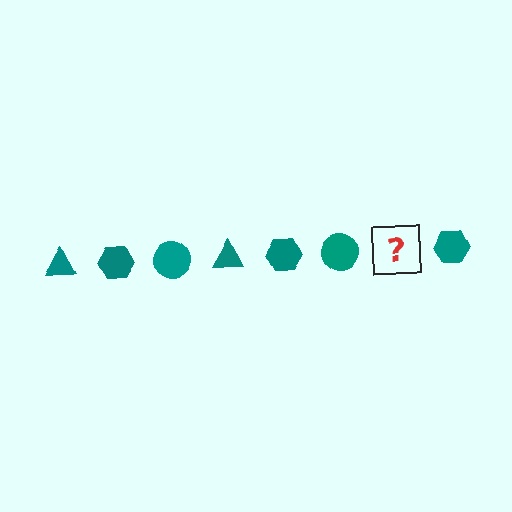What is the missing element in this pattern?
The missing element is a teal triangle.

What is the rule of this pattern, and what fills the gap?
The rule is that the pattern cycles through triangle, hexagon, circle shapes in teal. The gap should be filled with a teal triangle.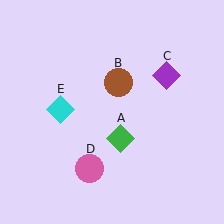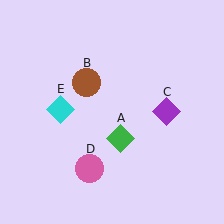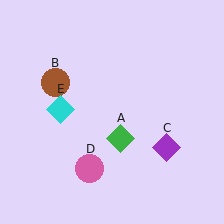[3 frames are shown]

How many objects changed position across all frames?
2 objects changed position: brown circle (object B), purple diamond (object C).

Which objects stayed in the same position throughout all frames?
Green diamond (object A) and pink circle (object D) and cyan diamond (object E) remained stationary.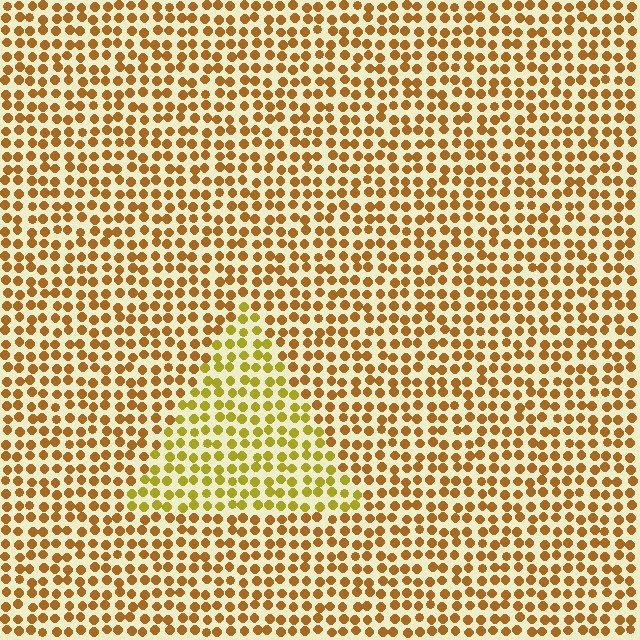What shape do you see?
I see a triangle.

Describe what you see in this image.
The image is filled with small brown elements in a uniform arrangement. A triangle-shaped region is visible where the elements are tinted to a slightly different hue, forming a subtle color boundary.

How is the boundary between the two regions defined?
The boundary is defined purely by a slight shift in hue (about 27 degrees). Spacing, size, and orientation are identical on both sides.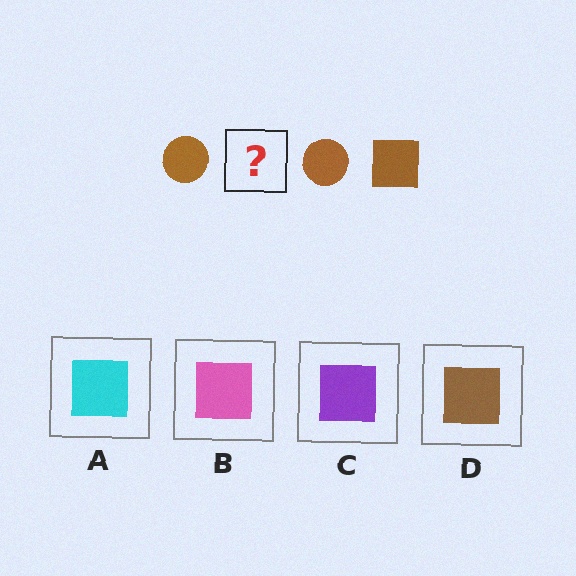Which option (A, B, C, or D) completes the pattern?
D.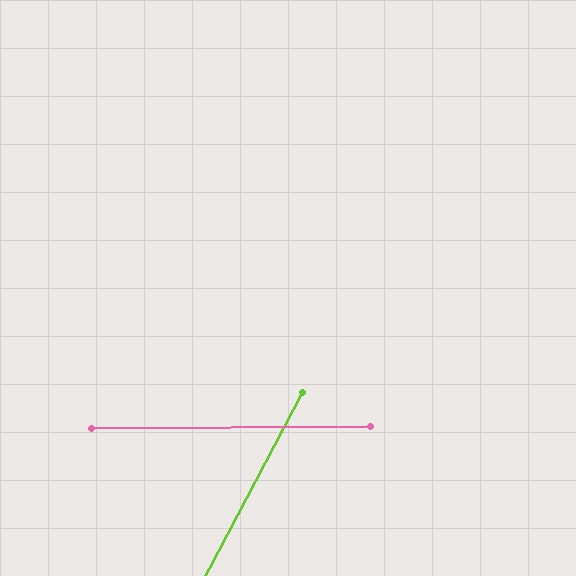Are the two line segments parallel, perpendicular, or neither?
Neither parallel nor perpendicular — they differ by about 62°.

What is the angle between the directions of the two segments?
Approximately 62 degrees.